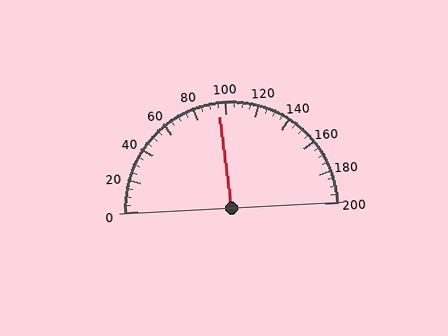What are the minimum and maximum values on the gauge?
The gauge ranges from 0 to 200.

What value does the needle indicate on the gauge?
The needle indicates approximately 95.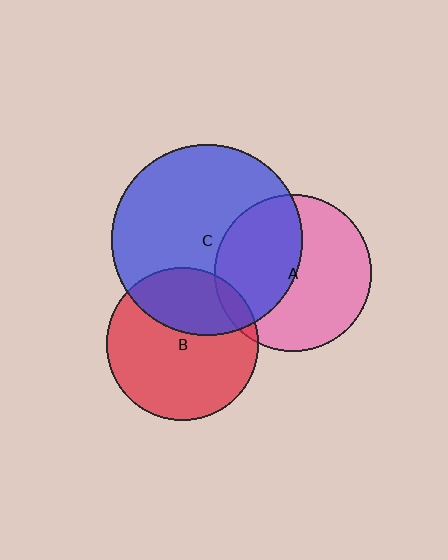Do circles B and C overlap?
Yes.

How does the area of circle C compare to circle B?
Approximately 1.6 times.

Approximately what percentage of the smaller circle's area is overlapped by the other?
Approximately 35%.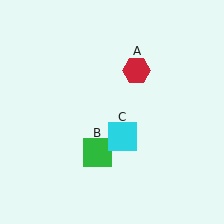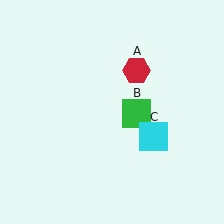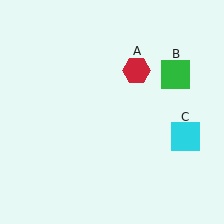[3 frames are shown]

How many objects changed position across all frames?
2 objects changed position: green square (object B), cyan square (object C).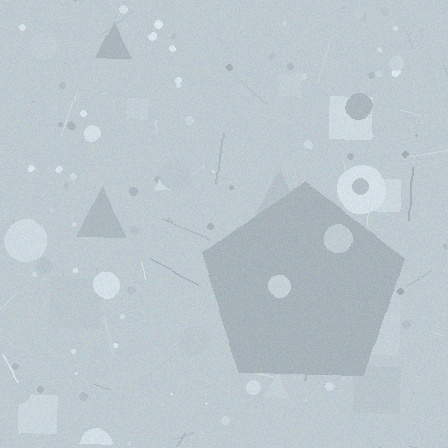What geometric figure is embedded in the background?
A pentagon is embedded in the background.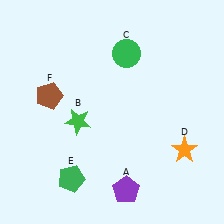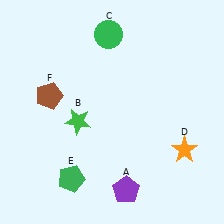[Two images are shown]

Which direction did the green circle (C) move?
The green circle (C) moved up.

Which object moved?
The green circle (C) moved up.